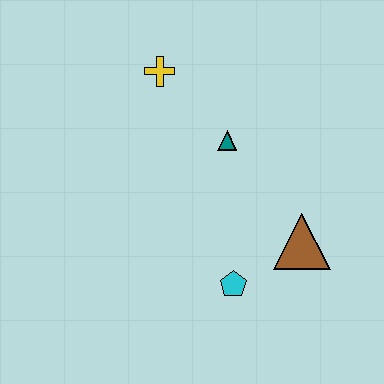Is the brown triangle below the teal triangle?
Yes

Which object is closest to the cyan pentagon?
The brown triangle is closest to the cyan pentagon.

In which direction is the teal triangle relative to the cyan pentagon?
The teal triangle is above the cyan pentagon.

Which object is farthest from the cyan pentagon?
The yellow cross is farthest from the cyan pentagon.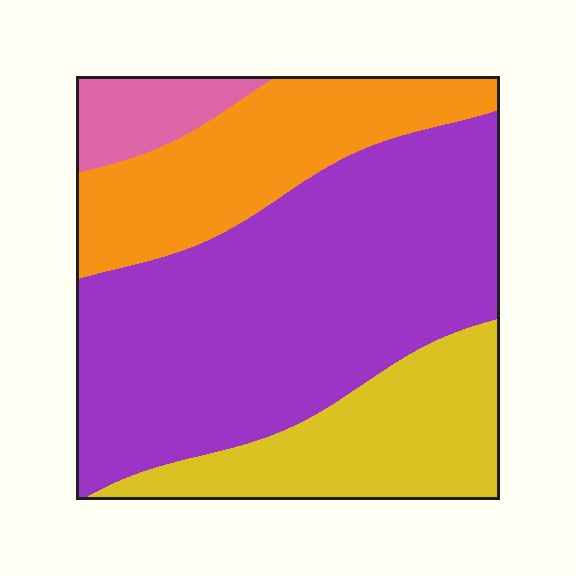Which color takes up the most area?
Purple, at roughly 50%.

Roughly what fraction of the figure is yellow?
Yellow covers roughly 20% of the figure.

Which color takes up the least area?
Pink, at roughly 5%.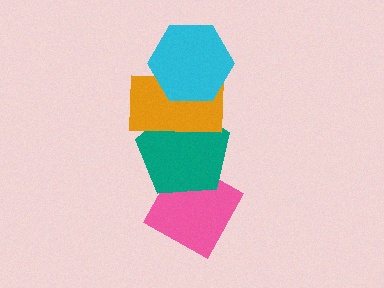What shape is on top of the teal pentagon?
The orange rectangle is on top of the teal pentagon.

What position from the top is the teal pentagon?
The teal pentagon is 3rd from the top.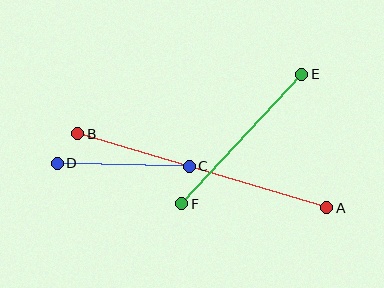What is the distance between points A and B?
The distance is approximately 260 pixels.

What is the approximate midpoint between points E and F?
The midpoint is at approximately (242, 139) pixels.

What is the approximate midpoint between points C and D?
The midpoint is at approximately (123, 165) pixels.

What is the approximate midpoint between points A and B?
The midpoint is at approximately (202, 171) pixels.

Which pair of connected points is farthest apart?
Points A and B are farthest apart.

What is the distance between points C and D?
The distance is approximately 132 pixels.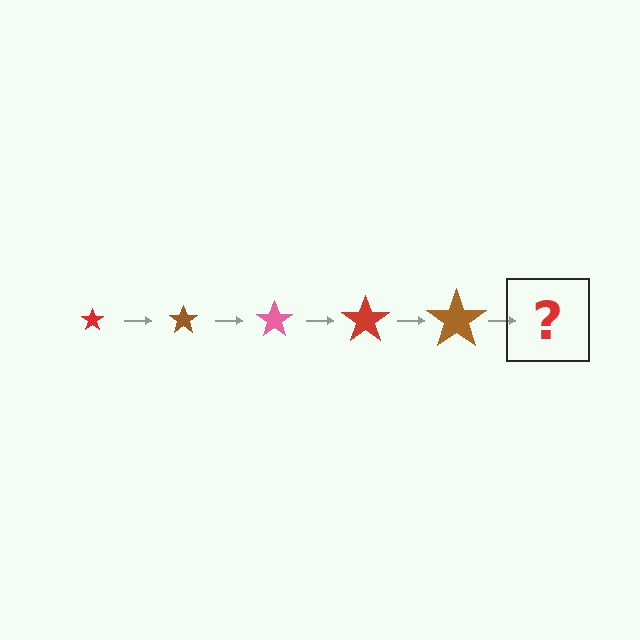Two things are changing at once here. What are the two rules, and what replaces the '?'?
The two rules are that the star grows larger each step and the color cycles through red, brown, and pink. The '?' should be a pink star, larger than the previous one.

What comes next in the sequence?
The next element should be a pink star, larger than the previous one.